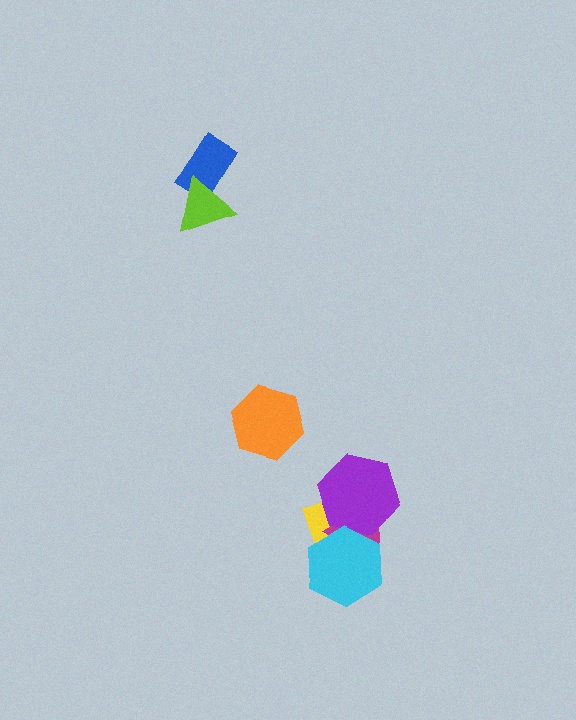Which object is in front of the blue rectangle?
The lime triangle is in front of the blue rectangle.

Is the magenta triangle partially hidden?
Yes, it is partially covered by another shape.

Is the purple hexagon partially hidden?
Yes, it is partially covered by another shape.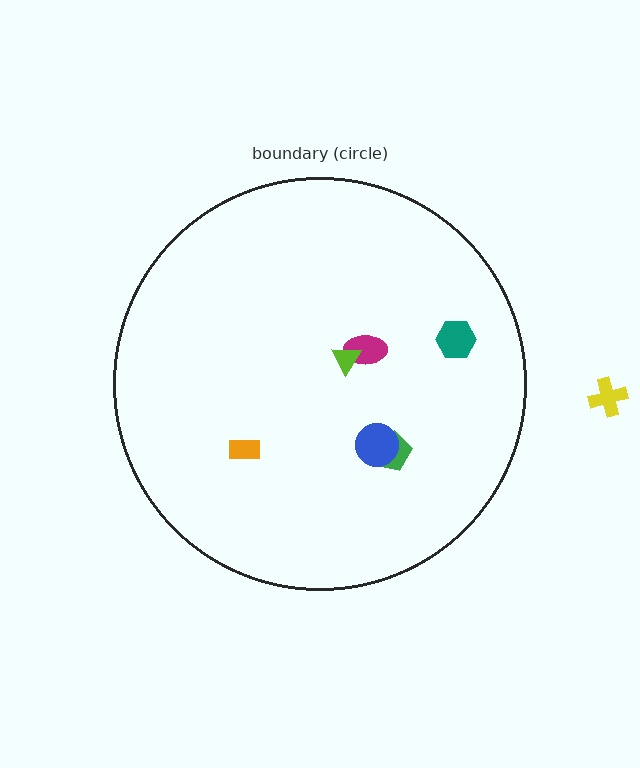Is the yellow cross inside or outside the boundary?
Outside.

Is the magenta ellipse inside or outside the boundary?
Inside.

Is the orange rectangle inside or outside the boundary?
Inside.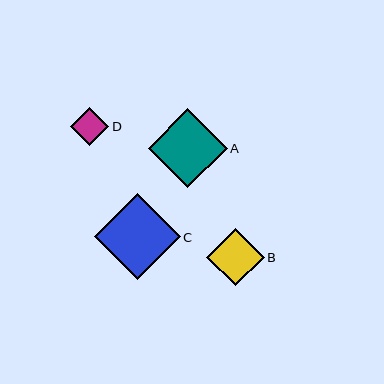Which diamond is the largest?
Diamond C is the largest with a size of approximately 86 pixels.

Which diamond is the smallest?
Diamond D is the smallest with a size of approximately 38 pixels.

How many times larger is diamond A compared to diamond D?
Diamond A is approximately 2.1 times the size of diamond D.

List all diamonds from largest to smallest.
From largest to smallest: C, A, B, D.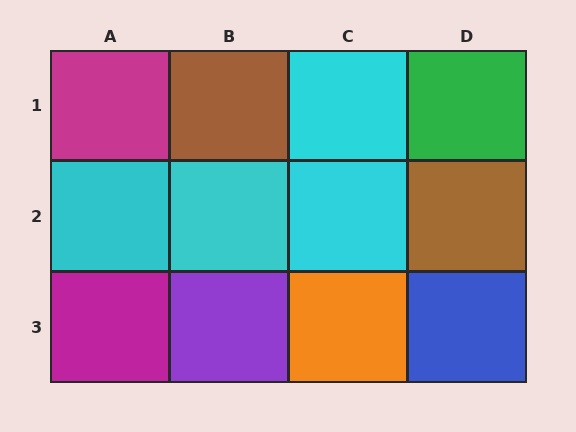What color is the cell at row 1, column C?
Cyan.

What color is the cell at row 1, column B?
Brown.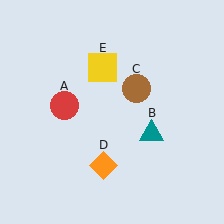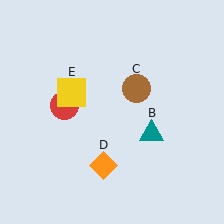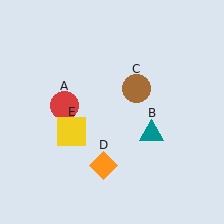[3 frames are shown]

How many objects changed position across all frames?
1 object changed position: yellow square (object E).